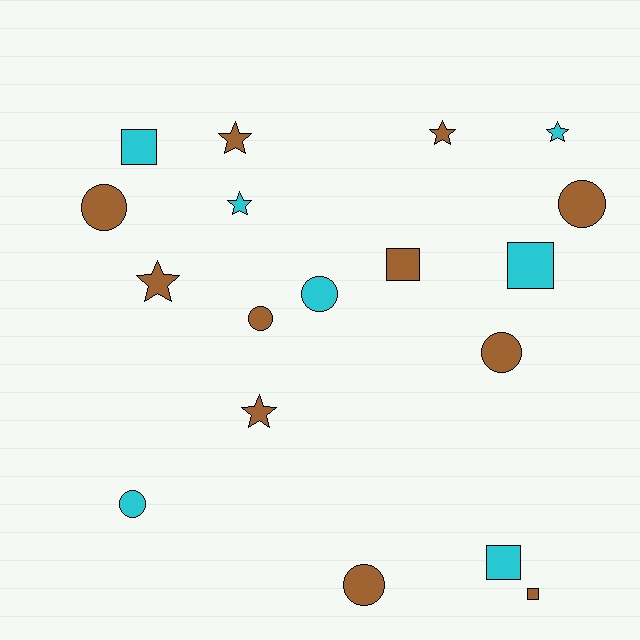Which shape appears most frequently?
Circle, with 7 objects.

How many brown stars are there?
There are 4 brown stars.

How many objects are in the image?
There are 18 objects.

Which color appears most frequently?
Brown, with 11 objects.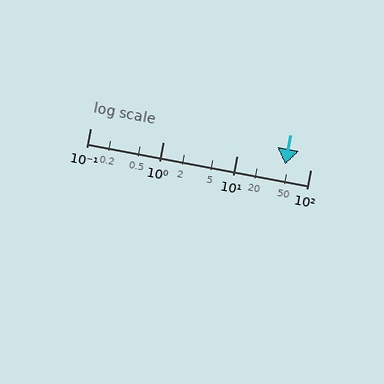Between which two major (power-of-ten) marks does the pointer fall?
The pointer is between 10 and 100.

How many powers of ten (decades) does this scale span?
The scale spans 3 decades, from 0.1 to 100.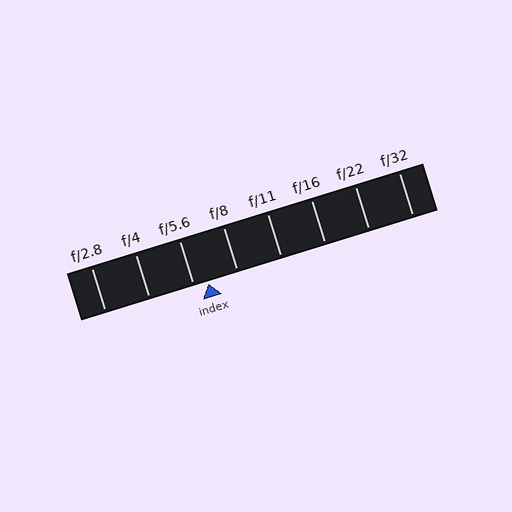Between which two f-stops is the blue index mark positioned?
The index mark is between f/5.6 and f/8.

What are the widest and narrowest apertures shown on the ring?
The widest aperture shown is f/2.8 and the narrowest is f/32.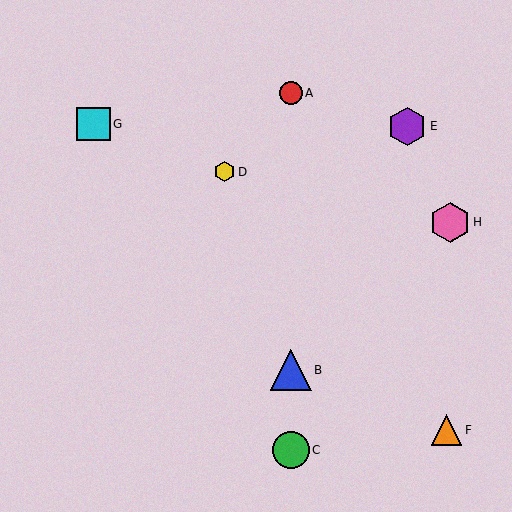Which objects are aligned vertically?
Objects A, B, C are aligned vertically.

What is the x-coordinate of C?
Object C is at x≈291.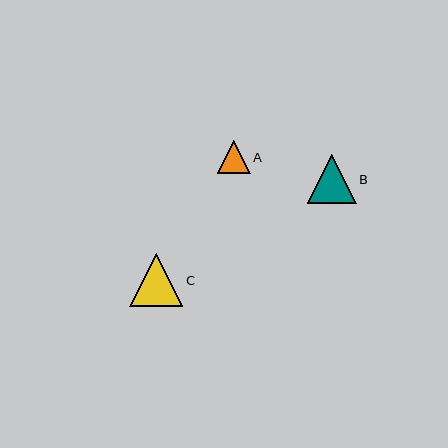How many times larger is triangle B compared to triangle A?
Triangle B is approximately 1.5 times the size of triangle A.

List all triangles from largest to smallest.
From largest to smallest: C, B, A.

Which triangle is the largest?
Triangle C is the largest with a size of approximately 53 pixels.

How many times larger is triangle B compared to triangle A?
Triangle B is approximately 1.5 times the size of triangle A.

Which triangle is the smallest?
Triangle A is the smallest with a size of approximately 33 pixels.